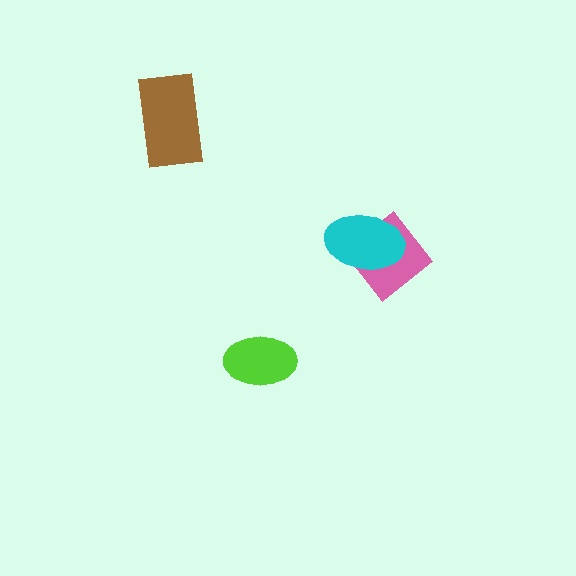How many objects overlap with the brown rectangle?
0 objects overlap with the brown rectangle.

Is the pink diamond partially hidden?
Yes, it is partially covered by another shape.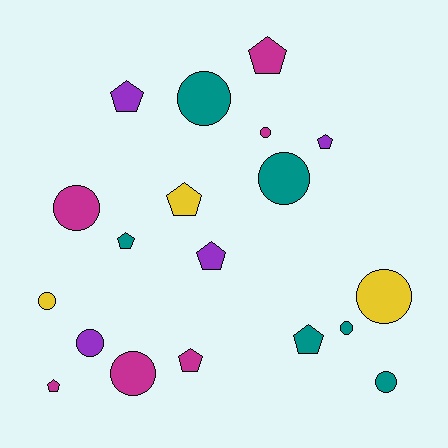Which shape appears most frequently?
Circle, with 10 objects.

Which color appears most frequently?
Magenta, with 6 objects.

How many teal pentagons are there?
There are 2 teal pentagons.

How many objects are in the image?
There are 19 objects.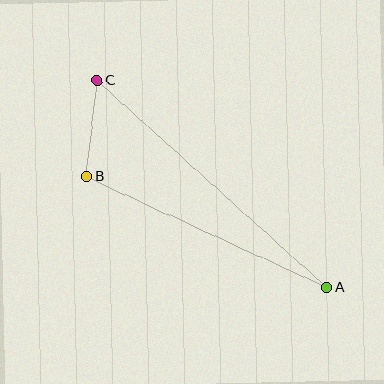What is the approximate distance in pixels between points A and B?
The distance between A and B is approximately 265 pixels.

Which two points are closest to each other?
Points B and C are closest to each other.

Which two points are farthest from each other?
Points A and C are farthest from each other.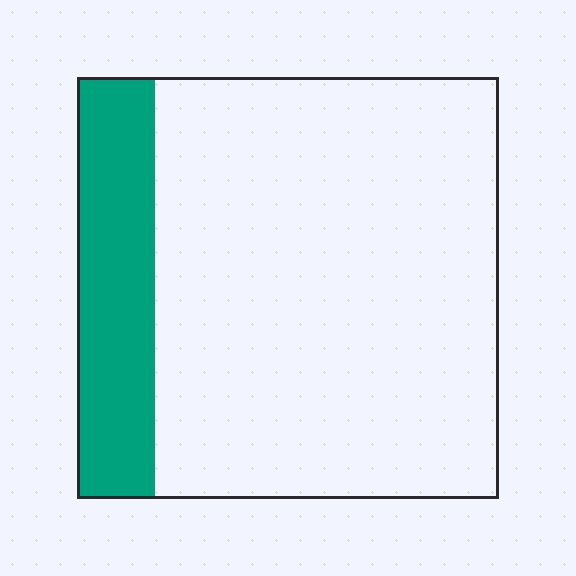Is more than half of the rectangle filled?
No.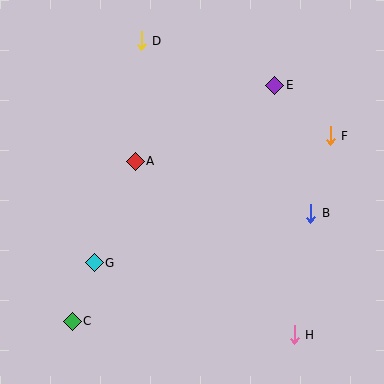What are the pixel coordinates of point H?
Point H is at (294, 335).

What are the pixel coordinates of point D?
Point D is at (141, 41).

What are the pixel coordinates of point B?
Point B is at (311, 213).